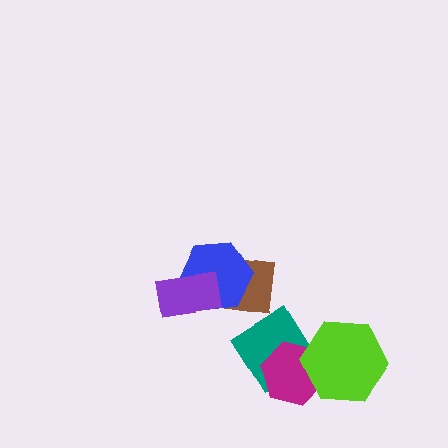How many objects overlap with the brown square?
1 object overlaps with the brown square.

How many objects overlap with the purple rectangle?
1 object overlaps with the purple rectangle.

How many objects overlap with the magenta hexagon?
2 objects overlap with the magenta hexagon.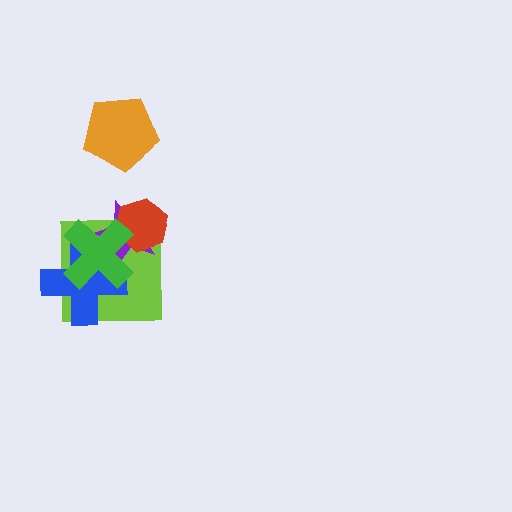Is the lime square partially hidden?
Yes, it is partially covered by another shape.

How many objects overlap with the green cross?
4 objects overlap with the green cross.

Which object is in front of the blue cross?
The green cross is in front of the blue cross.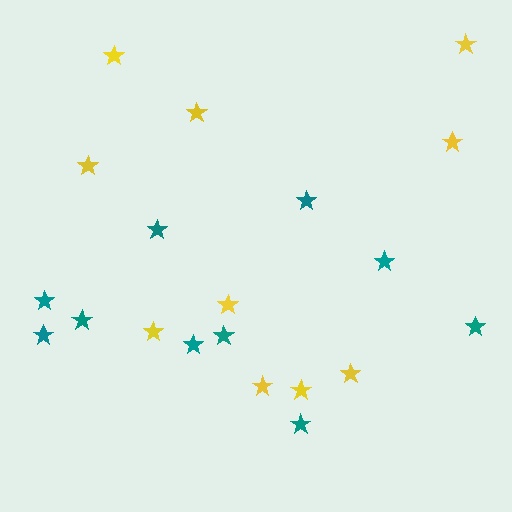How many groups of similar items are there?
There are 2 groups: one group of teal stars (10) and one group of yellow stars (10).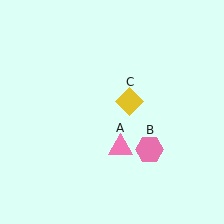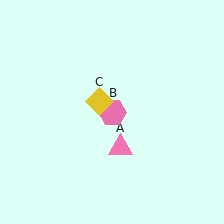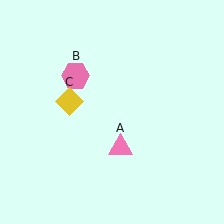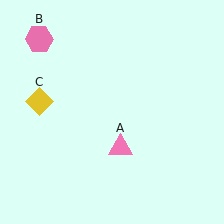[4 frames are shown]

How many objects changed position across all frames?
2 objects changed position: pink hexagon (object B), yellow diamond (object C).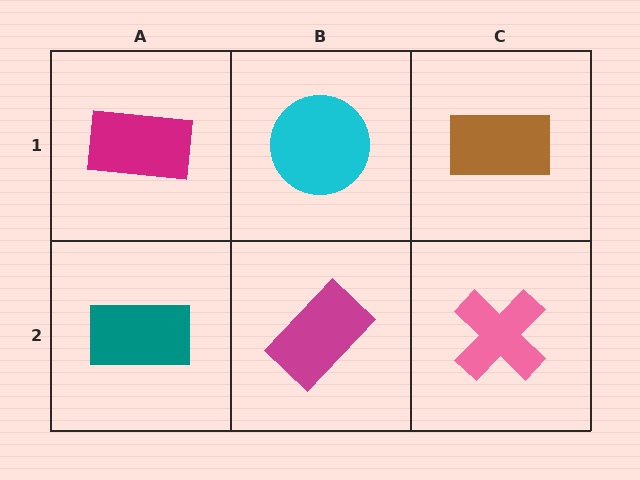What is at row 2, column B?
A magenta rectangle.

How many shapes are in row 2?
3 shapes.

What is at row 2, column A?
A teal rectangle.